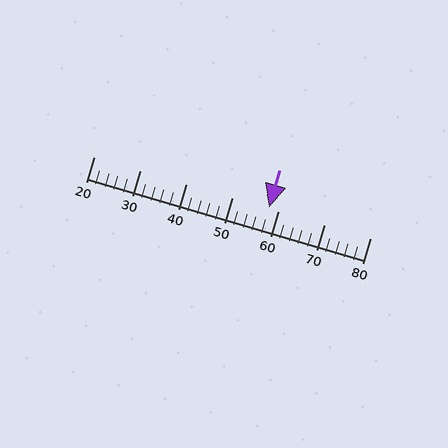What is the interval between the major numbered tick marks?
The major tick marks are spaced 10 units apart.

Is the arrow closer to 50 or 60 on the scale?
The arrow is closer to 60.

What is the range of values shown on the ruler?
The ruler shows values from 20 to 80.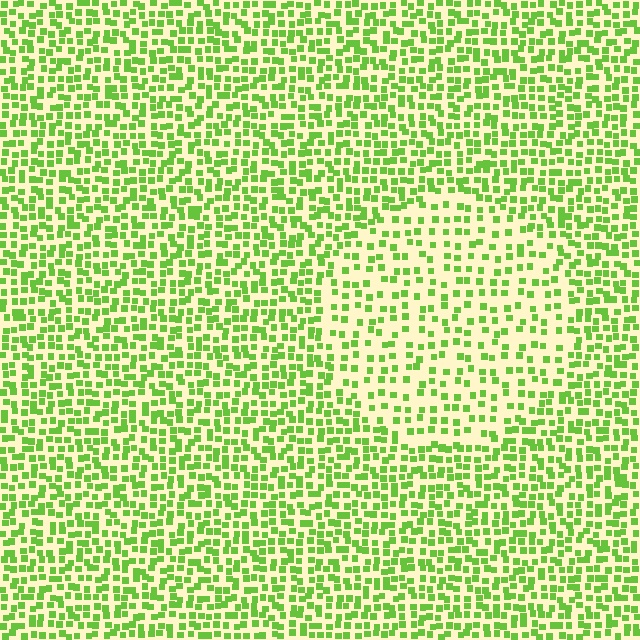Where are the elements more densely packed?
The elements are more densely packed outside the circle boundary.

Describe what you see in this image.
The image contains small lime elements arranged at two different densities. A circle-shaped region is visible where the elements are less densely packed than the surrounding area.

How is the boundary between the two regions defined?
The boundary is defined by a change in element density (approximately 1.8x ratio). All elements are the same color, size, and shape.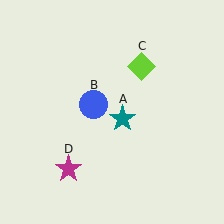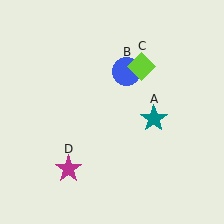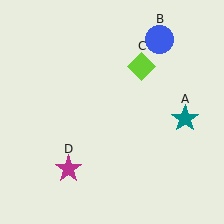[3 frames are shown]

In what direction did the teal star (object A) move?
The teal star (object A) moved right.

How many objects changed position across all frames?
2 objects changed position: teal star (object A), blue circle (object B).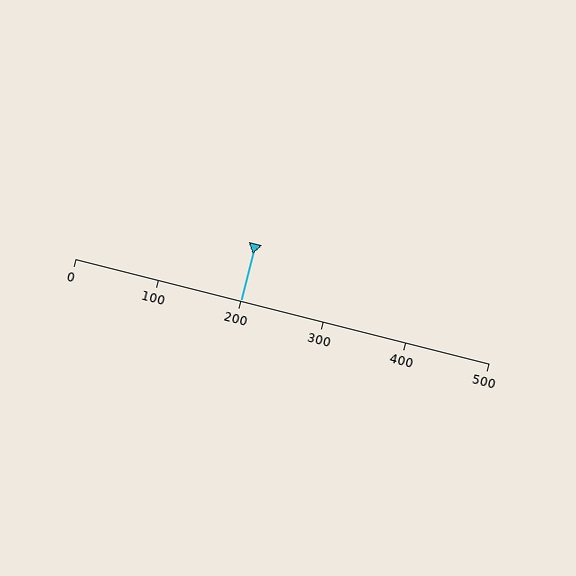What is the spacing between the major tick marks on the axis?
The major ticks are spaced 100 apart.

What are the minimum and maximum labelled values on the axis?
The axis runs from 0 to 500.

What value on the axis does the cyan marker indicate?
The marker indicates approximately 200.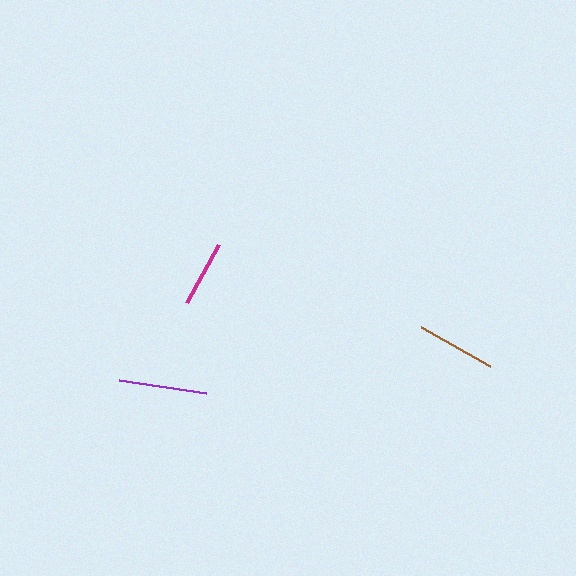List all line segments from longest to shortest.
From longest to shortest: purple, brown, magenta.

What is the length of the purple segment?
The purple segment is approximately 88 pixels long.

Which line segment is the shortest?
The magenta line is the shortest at approximately 67 pixels.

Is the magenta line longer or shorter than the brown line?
The brown line is longer than the magenta line.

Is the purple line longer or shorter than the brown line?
The purple line is longer than the brown line.